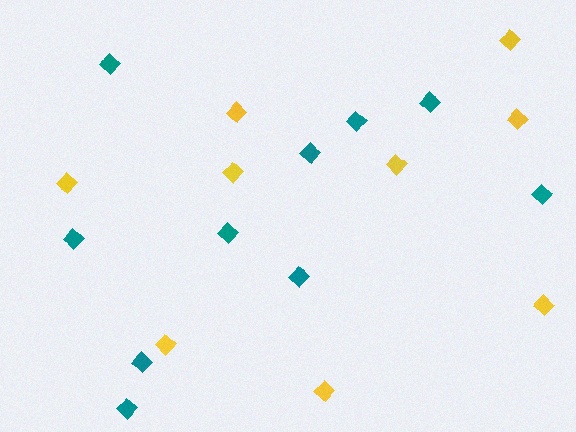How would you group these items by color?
There are 2 groups: one group of teal diamonds (10) and one group of yellow diamonds (9).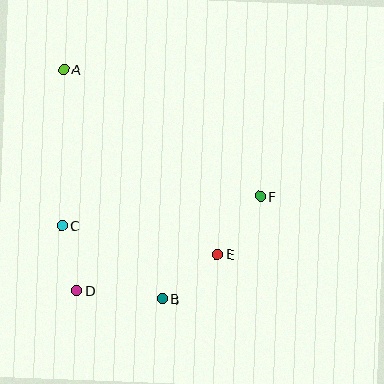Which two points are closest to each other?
Points C and D are closest to each other.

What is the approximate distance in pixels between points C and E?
The distance between C and E is approximately 158 pixels.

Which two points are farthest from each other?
Points A and B are farthest from each other.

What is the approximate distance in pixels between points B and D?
The distance between B and D is approximately 86 pixels.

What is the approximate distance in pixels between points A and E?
The distance between A and E is approximately 240 pixels.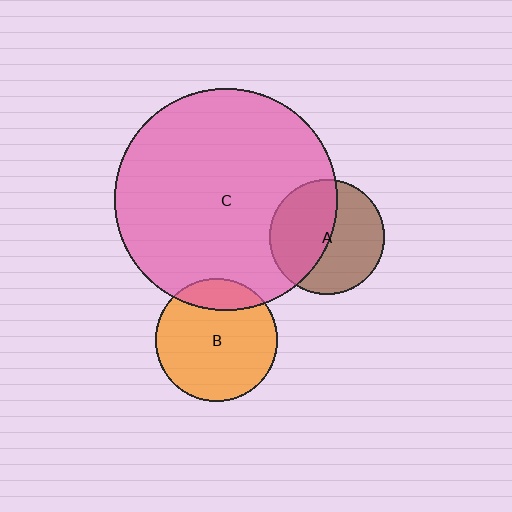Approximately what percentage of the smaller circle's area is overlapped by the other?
Approximately 50%.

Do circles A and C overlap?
Yes.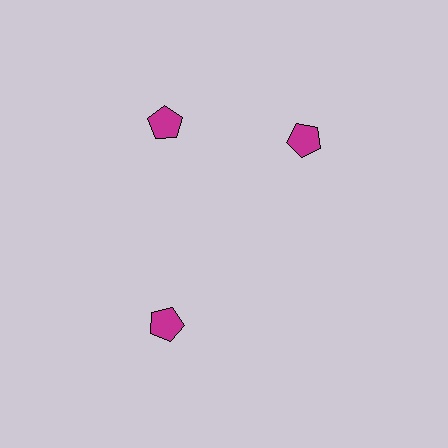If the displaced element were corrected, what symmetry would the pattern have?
It would have 3-fold rotational symmetry — the pattern would map onto itself every 120 degrees.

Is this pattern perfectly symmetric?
No. The 3 magenta pentagons are arranged in a ring, but one element near the 3 o'clock position is rotated out of alignment along the ring, breaking the 3-fold rotational symmetry.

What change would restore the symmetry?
The symmetry would be restored by rotating it back into even spacing with its neighbors so that all 3 pentagons sit at equal angles and equal distance from the center.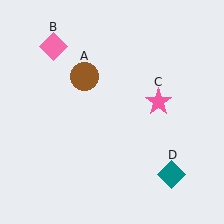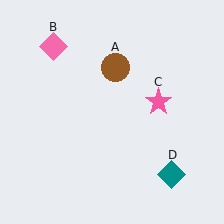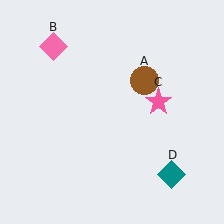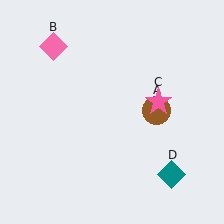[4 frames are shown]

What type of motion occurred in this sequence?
The brown circle (object A) rotated clockwise around the center of the scene.